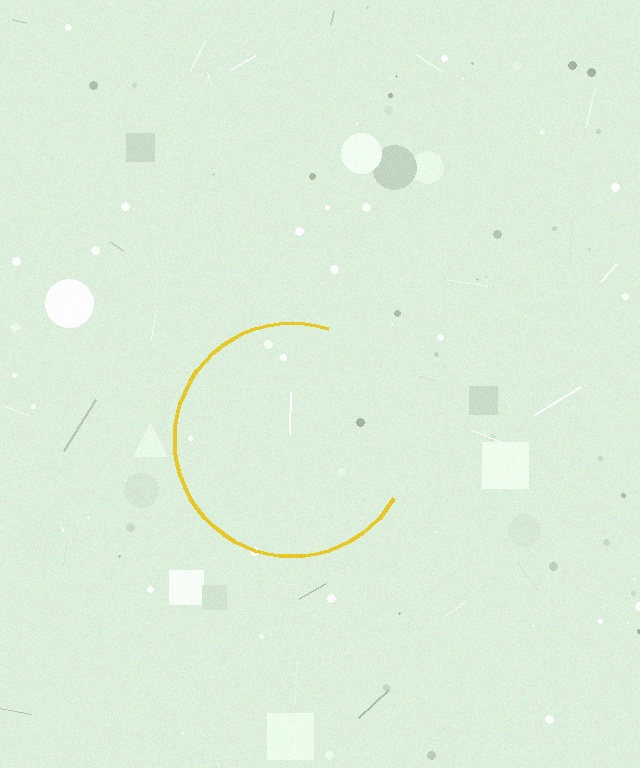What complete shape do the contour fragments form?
The contour fragments form a circle.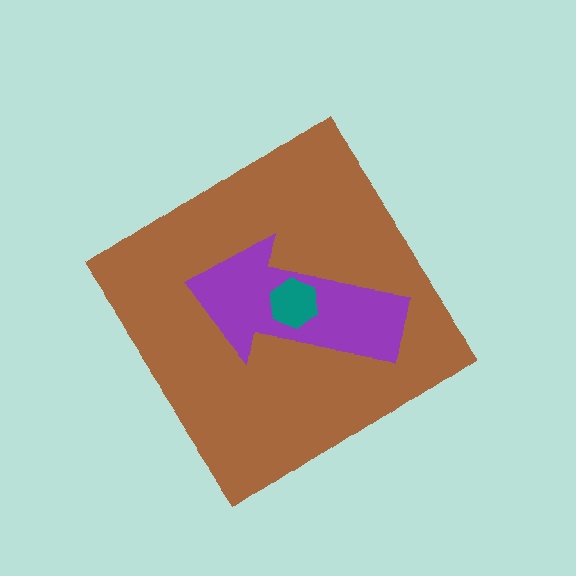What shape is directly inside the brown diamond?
The purple arrow.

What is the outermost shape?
The brown diamond.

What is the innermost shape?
The teal hexagon.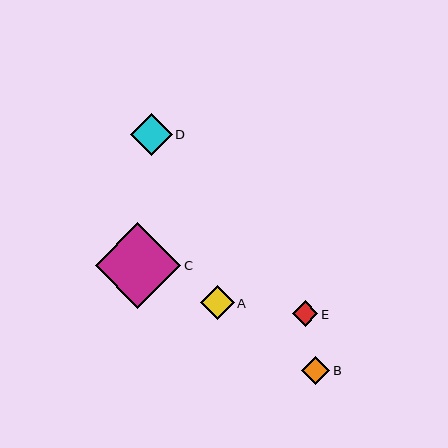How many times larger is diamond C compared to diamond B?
Diamond C is approximately 3.1 times the size of diamond B.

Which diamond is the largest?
Diamond C is the largest with a size of approximately 86 pixels.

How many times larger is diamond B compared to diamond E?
Diamond B is approximately 1.1 times the size of diamond E.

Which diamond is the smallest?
Diamond E is the smallest with a size of approximately 25 pixels.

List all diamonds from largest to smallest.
From largest to smallest: C, D, A, B, E.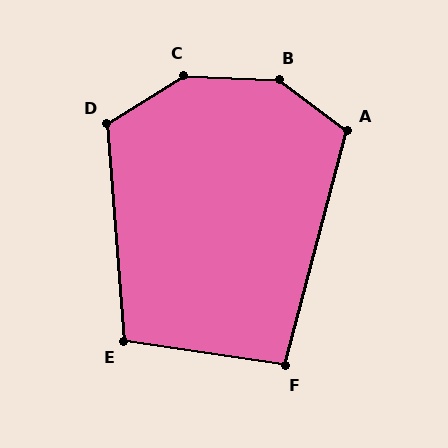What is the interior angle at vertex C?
Approximately 145 degrees (obtuse).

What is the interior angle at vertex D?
Approximately 118 degrees (obtuse).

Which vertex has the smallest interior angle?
F, at approximately 96 degrees.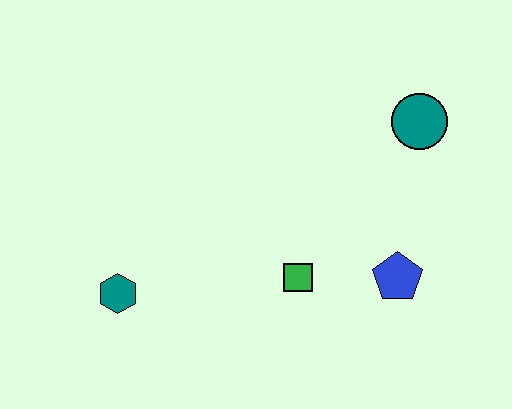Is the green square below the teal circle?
Yes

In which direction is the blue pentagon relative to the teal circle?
The blue pentagon is below the teal circle.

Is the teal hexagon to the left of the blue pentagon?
Yes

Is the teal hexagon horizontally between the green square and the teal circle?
No